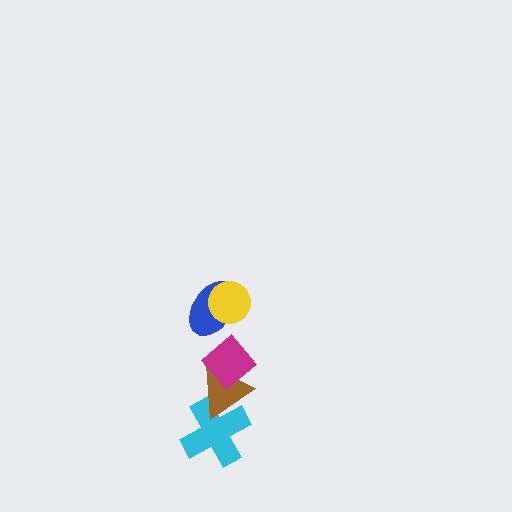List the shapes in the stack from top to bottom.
From top to bottom: the yellow circle, the blue ellipse, the magenta diamond, the brown triangle, the cyan cross.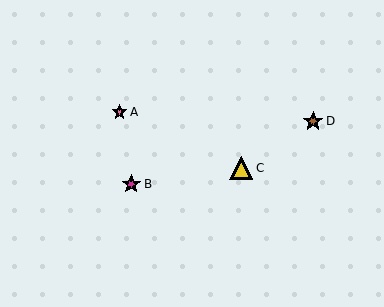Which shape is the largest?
The yellow triangle (labeled C) is the largest.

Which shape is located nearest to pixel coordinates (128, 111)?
The pink star (labeled A) at (119, 112) is nearest to that location.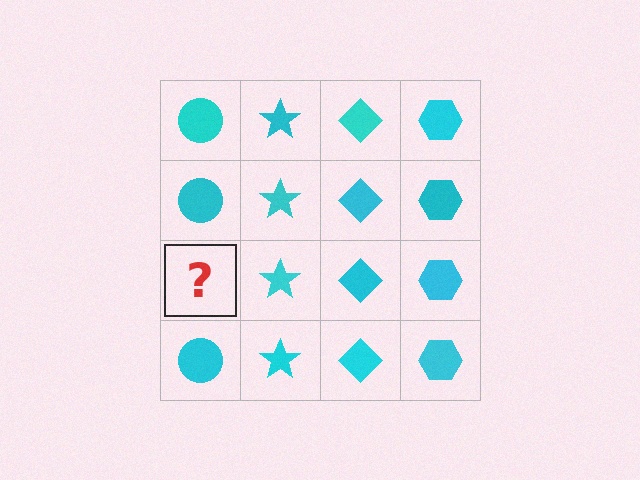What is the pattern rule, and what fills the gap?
The rule is that each column has a consistent shape. The gap should be filled with a cyan circle.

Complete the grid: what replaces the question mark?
The question mark should be replaced with a cyan circle.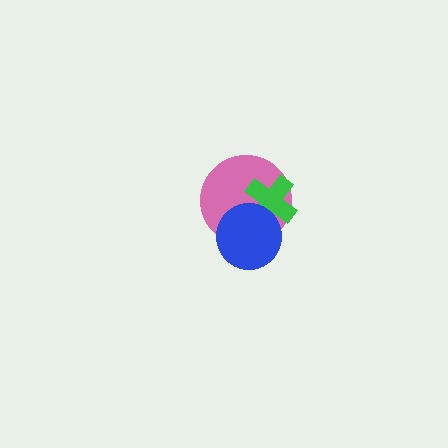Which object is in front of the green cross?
The blue circle is in front of the green cross.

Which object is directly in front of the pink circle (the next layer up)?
The green cross is directly in front of the pink circle.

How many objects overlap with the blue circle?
2 objects overlap with the blue circle.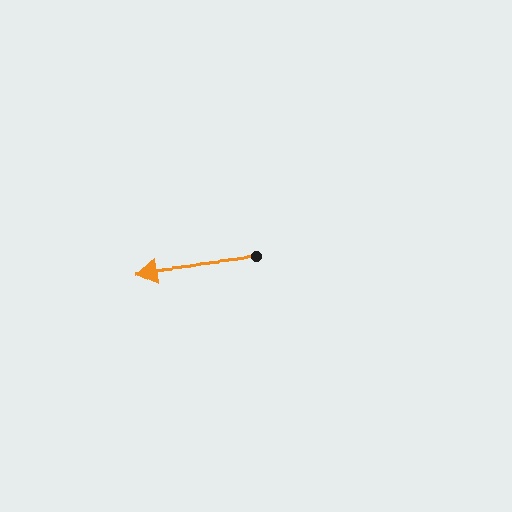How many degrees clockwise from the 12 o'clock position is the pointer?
Approximately 264 degrees.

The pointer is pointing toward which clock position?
Roughly 9 o'clock.